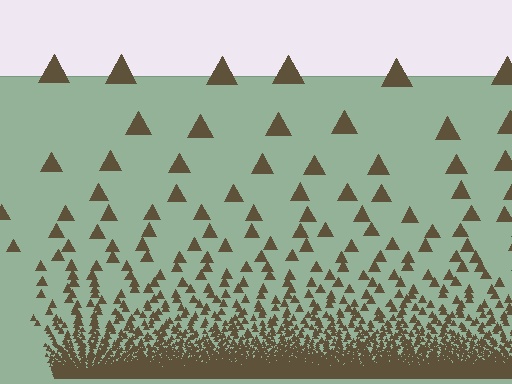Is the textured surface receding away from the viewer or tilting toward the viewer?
The surface appears to tilt toward the viewer. Texture elements get larger and sparser toward the top.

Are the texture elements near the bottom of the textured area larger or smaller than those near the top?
Smaller. The gradient is inverted — elements near the bottom are smaller and denser.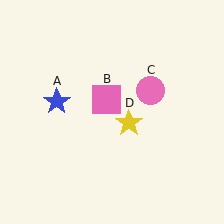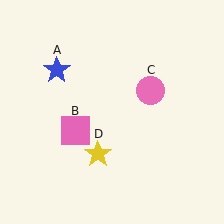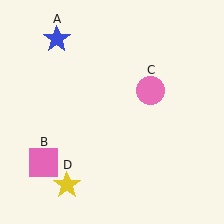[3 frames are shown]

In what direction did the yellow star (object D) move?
The yellow star (object D) moved down and to the left.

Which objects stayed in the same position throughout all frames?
Pink circle (object C) remained stationary.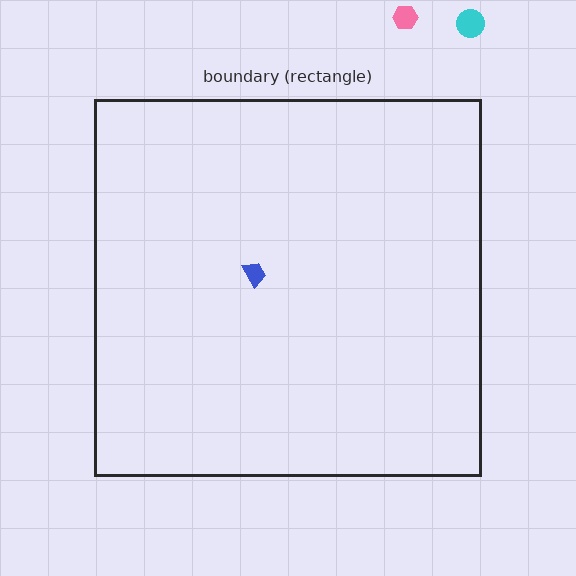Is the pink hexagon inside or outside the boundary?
Outside.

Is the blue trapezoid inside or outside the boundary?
Inside.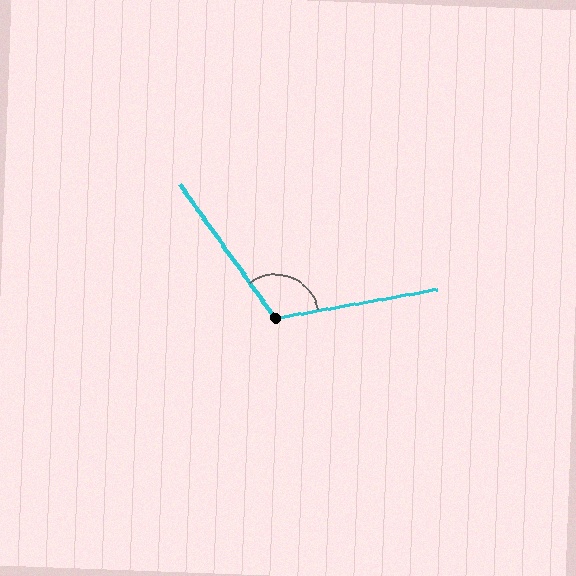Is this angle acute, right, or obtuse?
It is obtuse.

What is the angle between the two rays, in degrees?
Approximately 115 degrees.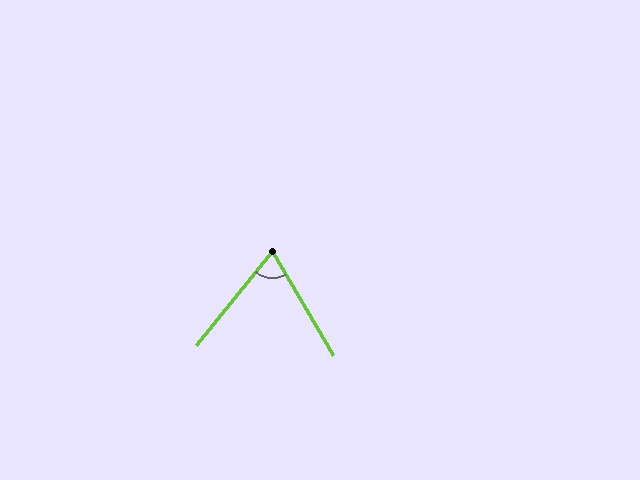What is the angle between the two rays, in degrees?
Approximately 69 degrees.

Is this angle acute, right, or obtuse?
It is acute.